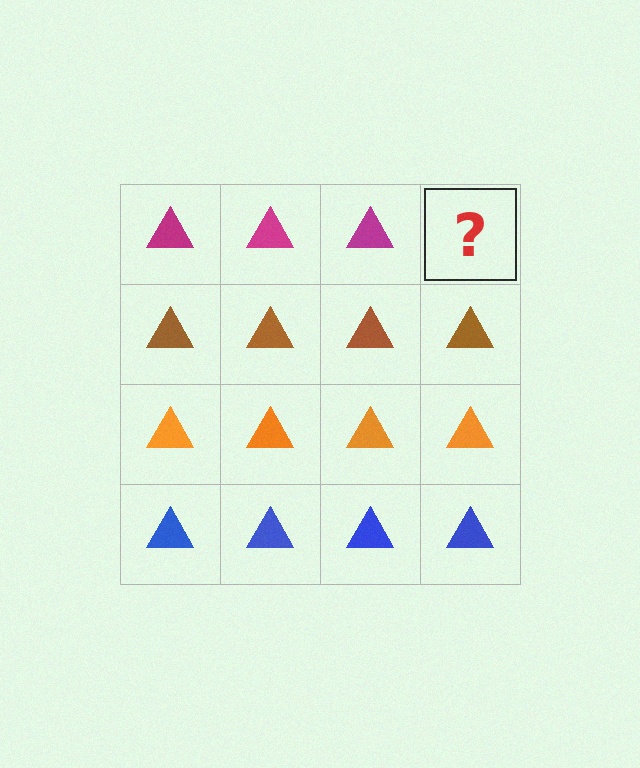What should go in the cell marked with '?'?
The missing cell should contain a magenta triangle.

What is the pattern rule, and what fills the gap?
The rule is that each row has a consistent color. The gap should be filled with a magenta triangle.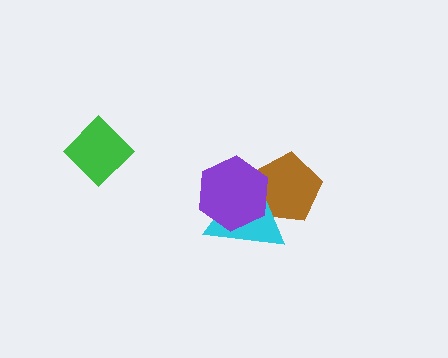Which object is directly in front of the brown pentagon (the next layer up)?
The cyan triangle is directly in front of the brown pentagon.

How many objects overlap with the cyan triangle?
2 objects overlap with the cyan triangle.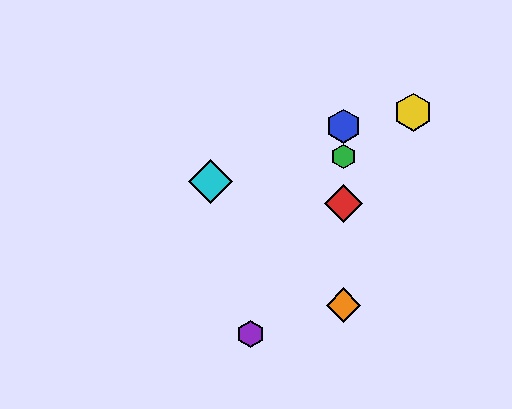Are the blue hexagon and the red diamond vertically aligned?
Yes, both are at x≈343.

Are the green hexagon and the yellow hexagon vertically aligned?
No, the green hexagon is at x≈343 and the yellow hexagon is at x≈413.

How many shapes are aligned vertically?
4 shapes (the red diamond, the blue hexagon, the green hexagon, the orange diamond) are aligned vertically.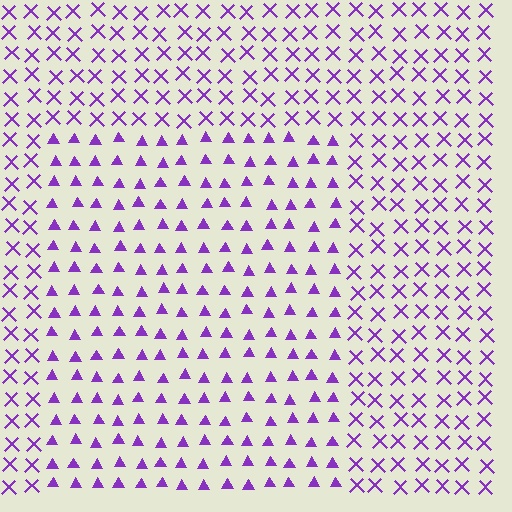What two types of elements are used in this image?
The image uses triangles inside the rectangle region and X marks outside it.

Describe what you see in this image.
The image is filled with small purple elements arranged in a uniform grid. A rectangle-shaped region contains triangles, while the surrounding area contains X marks. The boundary is defined purely by the change in element shape.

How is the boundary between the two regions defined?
The boundary is defined by a change in element shape: triangles inside vs. X marks outside. All elements share the same color and spacing.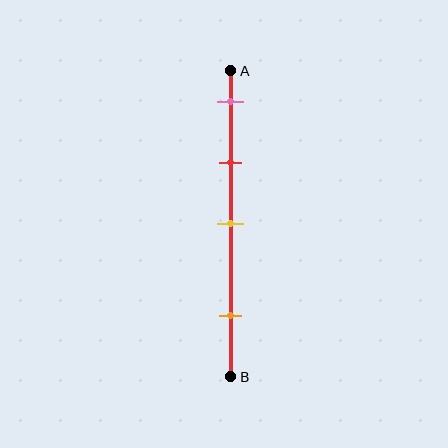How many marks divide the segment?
There are 4 marks dividing the segment.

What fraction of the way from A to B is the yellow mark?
The yellow mark is approximately 50% (0.5) of the way from A to B.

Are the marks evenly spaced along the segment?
No, the marks are not evenly spaced.